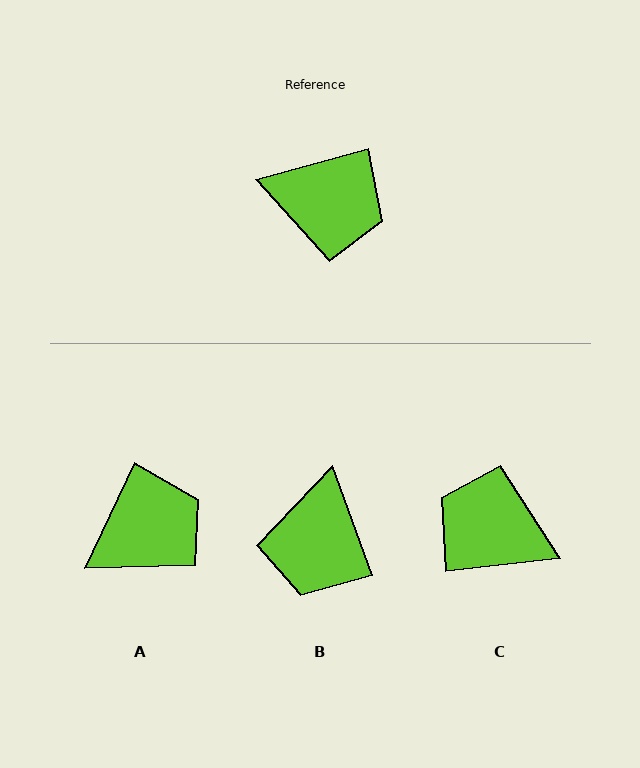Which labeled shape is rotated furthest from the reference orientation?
C, about 171 degrees away.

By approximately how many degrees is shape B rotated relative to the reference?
Approximately 86 degrees clockwise.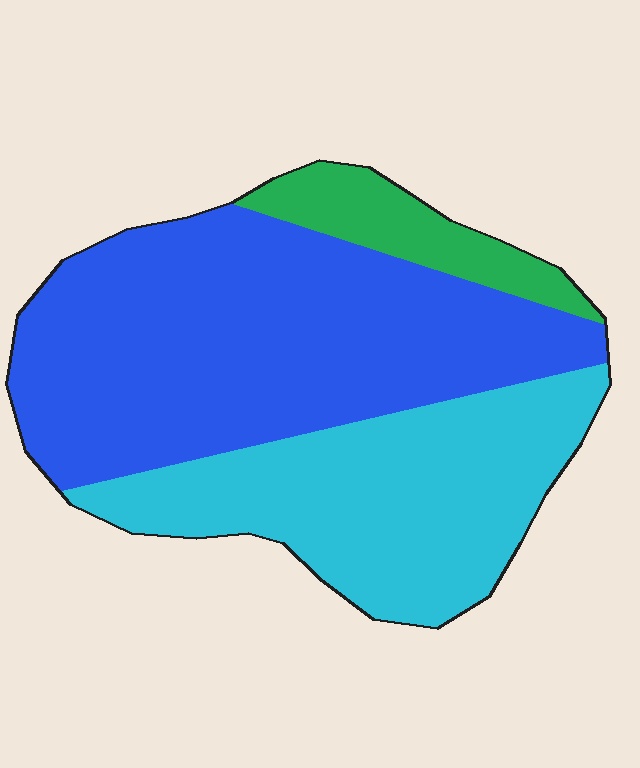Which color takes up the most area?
Blue, at roughly 55%.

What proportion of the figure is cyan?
Cyan takes up about three eighths (3/8) of the figure.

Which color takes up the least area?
Green, at roughly 10%.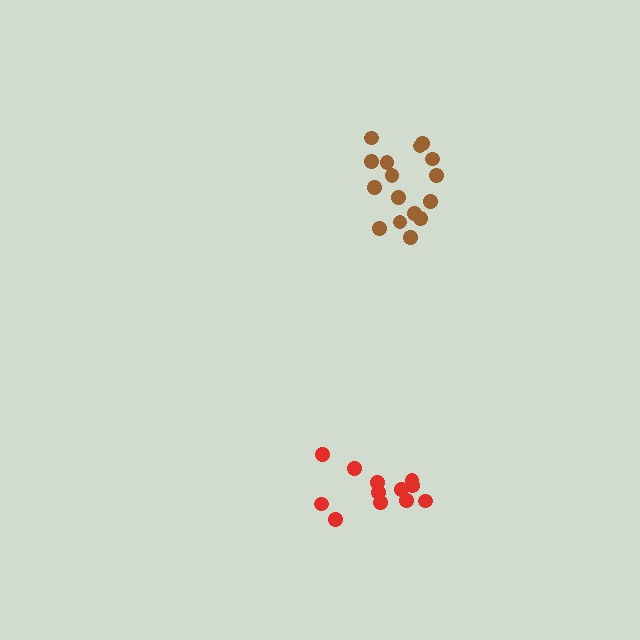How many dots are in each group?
Group 1: 16 dots, Group 2: 12 dots (28 total).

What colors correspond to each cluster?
The clusters are colored: brown, red.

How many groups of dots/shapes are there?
There are 2 groups.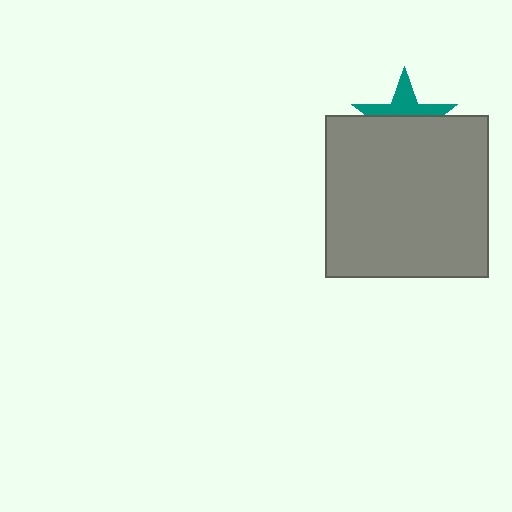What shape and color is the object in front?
The object in front is a gray square.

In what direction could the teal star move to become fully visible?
The teal star could move up. That would shift it out from behind the gray square entirely.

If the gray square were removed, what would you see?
You would see the complete teal star.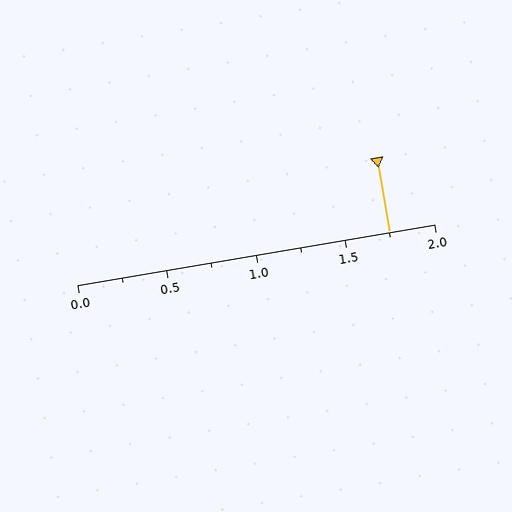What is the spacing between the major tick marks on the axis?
The major ticks are spaced 0.5 apart.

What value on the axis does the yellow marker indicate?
The marker indicates approximately 1.75.